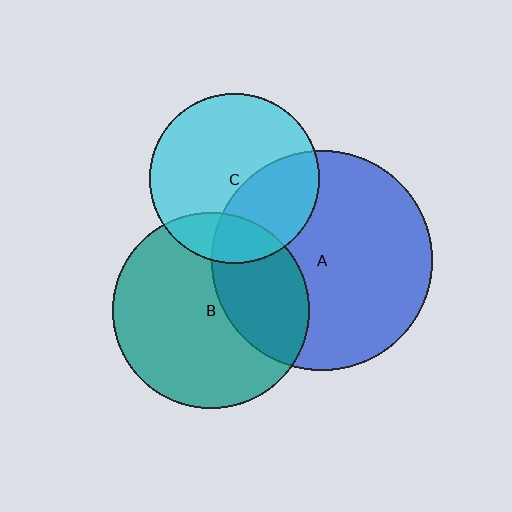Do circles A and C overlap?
Yes.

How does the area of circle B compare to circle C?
Approximately 1.3 times.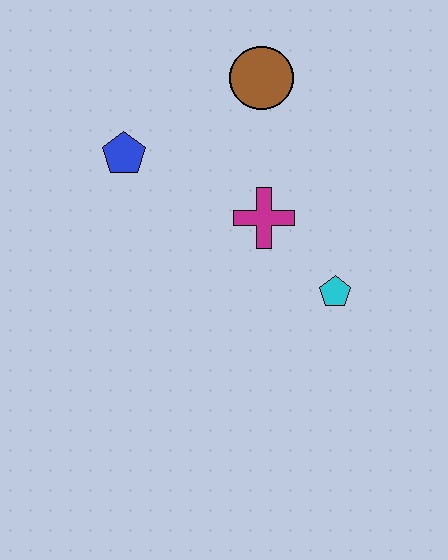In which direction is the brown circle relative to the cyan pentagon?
The brown circle is above the cyan pentagon.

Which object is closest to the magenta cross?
The cyan pentagon is closest to the magenta cross.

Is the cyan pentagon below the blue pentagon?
Yes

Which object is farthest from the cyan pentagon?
The blue pentagon is farthest from the cyan pentagon.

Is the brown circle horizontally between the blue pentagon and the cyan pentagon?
Yes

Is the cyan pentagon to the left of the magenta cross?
No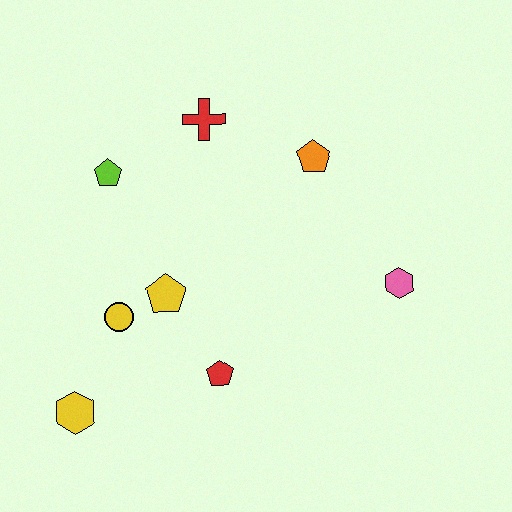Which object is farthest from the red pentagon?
The red cross is farthest from the red pentagon.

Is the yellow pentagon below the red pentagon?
No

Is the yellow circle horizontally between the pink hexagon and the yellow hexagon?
Yes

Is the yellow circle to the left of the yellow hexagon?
No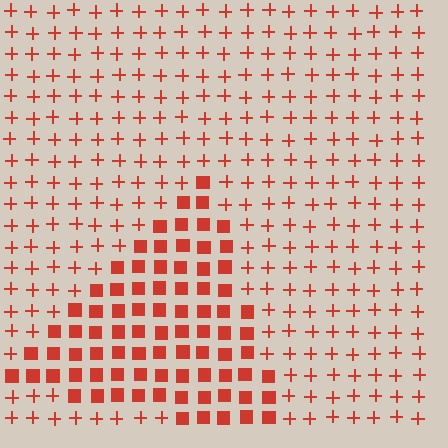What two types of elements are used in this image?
The image uses squares inside the triangle region and plus signs outside it.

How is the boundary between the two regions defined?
The boundary is defined by a change in element shape: squares inside vs. plus signs outside. All elements share the same color and spacing.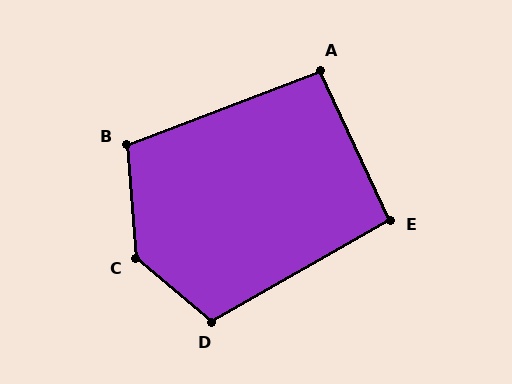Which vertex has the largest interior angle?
C, at approximately 134 degrees.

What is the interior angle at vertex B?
Approximately 106 degrees (obtuse).